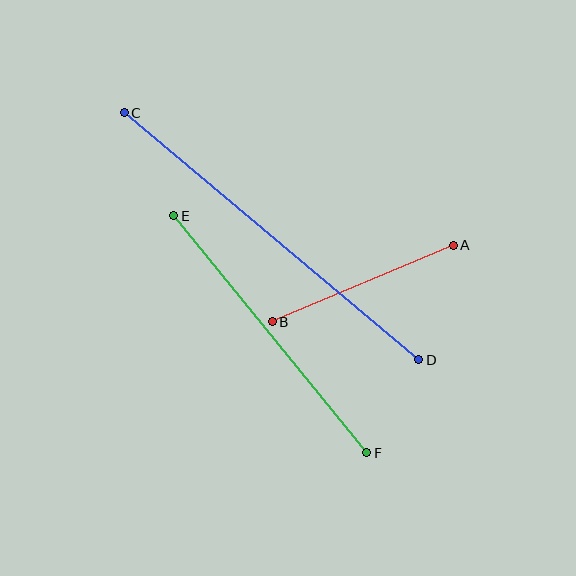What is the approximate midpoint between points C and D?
The midpoint is at approximately (272, 236) pixels.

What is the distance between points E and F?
The distance is approximately 306 pixels.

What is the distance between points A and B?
The distance is approximately 196 pixels.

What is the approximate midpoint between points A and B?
The midpoint is at approximately (363, 283) pixels.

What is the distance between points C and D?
The distance is approximately 384 pixels.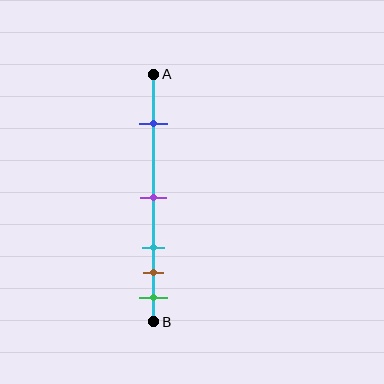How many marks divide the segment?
There are 5 marks dividing the segment.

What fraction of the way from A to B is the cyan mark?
The cyan mark is approximately 70% (0.7) of the way from A to B.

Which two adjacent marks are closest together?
The brown and green marks are the closest adjacent pair.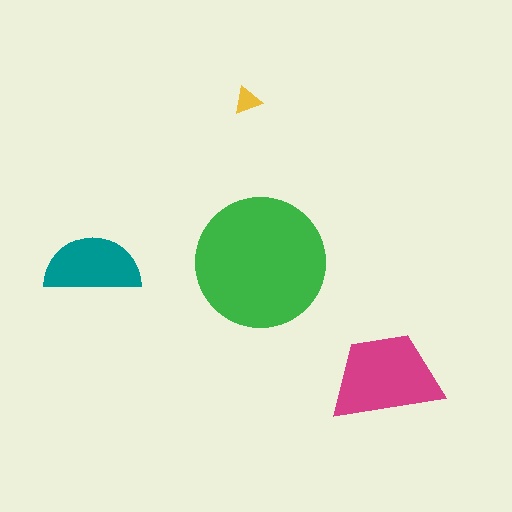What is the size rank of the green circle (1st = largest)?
1st.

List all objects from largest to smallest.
The green circle, the magenta trapezoid, the teal semicircle, the yellow triangle.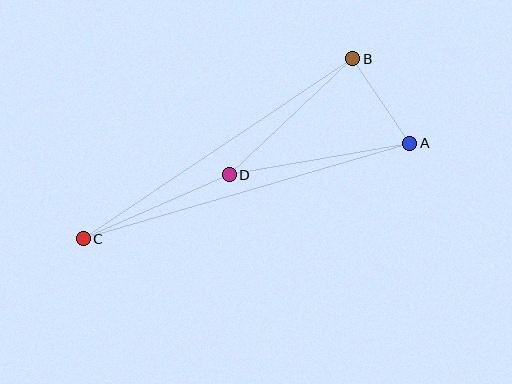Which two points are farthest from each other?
Points A and C are farthest from each other.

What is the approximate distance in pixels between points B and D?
The distance between B and D is approximately 170 pixels.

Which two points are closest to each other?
Points A and B are closest to each other.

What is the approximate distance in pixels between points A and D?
The distance between A and D is approximately 183 pixels.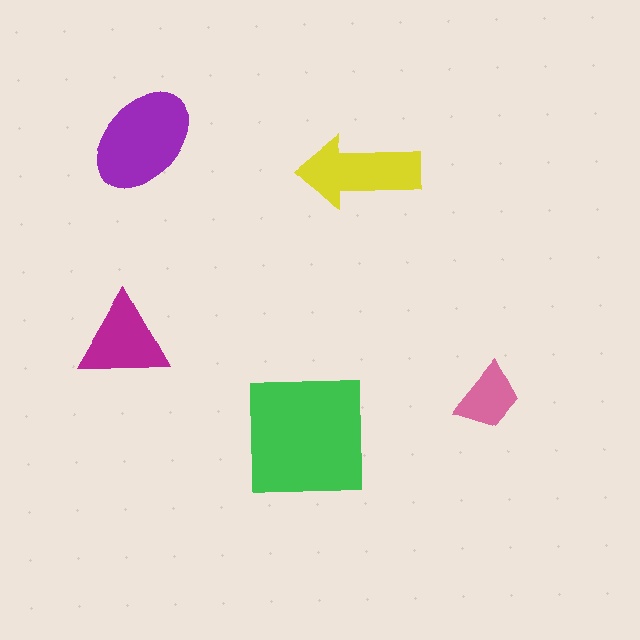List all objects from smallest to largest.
The pink trapezoid, the magenta triangle, the yellow arrow, the purple ellipse, the green square.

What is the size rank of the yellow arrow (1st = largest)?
3rd.